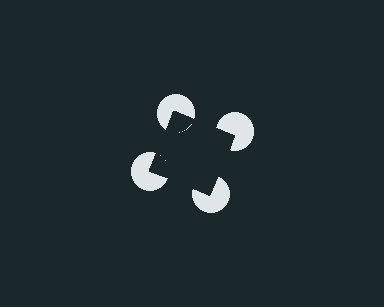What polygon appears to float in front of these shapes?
An illusory square — its edges are inferred from the aligned wedge cuts in the pac-man discs, not physically drawn.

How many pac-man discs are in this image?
There are 4 — one at each vertex of the illusory square.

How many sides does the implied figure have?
4 sides.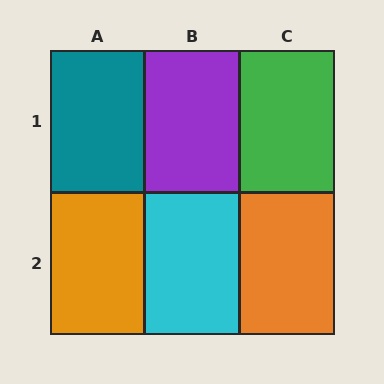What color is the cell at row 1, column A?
Teal.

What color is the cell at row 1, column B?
Purple.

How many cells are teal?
1 cell is teal.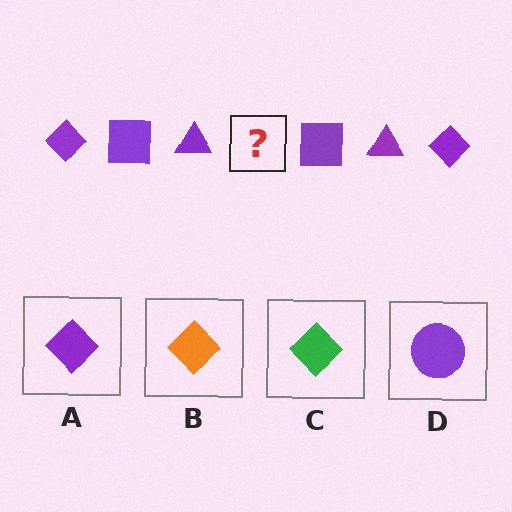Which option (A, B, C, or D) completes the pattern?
A.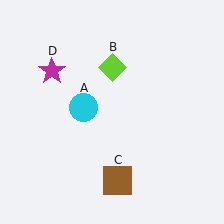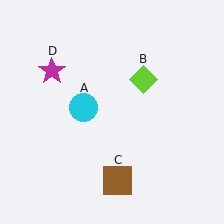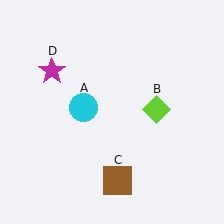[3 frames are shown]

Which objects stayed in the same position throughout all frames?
Cyan circle (object A) and brown square (object C) and magenta star (object D) remained stationary.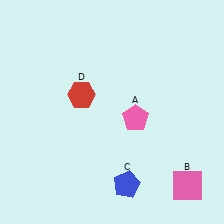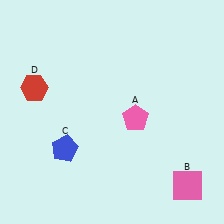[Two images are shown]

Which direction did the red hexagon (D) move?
The red hexagon (D) moved left.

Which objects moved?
The objects that moved are: the blue pentagon (C), the red hexagon (D).